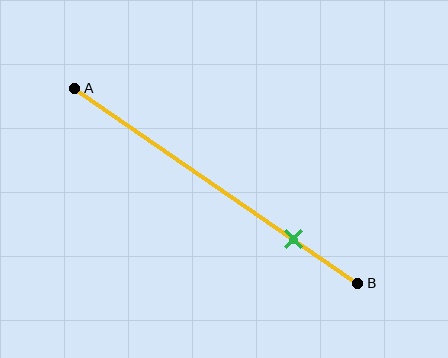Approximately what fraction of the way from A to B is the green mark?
The green mark is approximately 75% of the way from A to B.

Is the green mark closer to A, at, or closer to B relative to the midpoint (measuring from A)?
The green mark is closer to point B than the midpoint of segment AB.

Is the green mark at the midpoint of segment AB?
No, the mark is at about 75% from A, not at the 50% midpoint.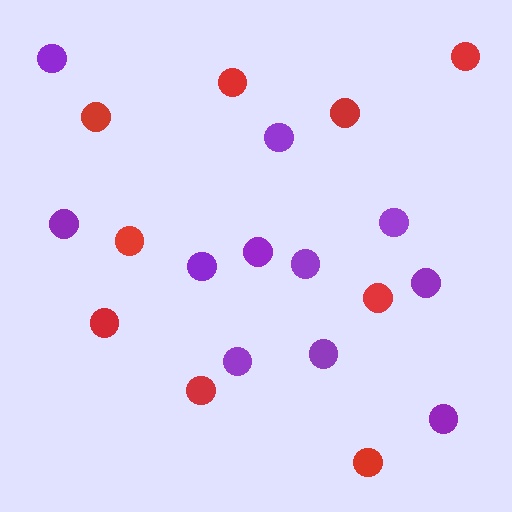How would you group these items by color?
There are 2 groups: one group of red circles (9) and one group of purple circles (11).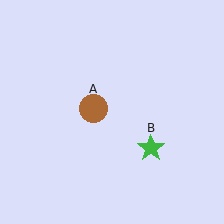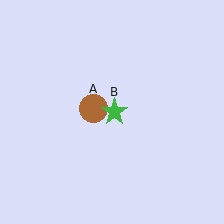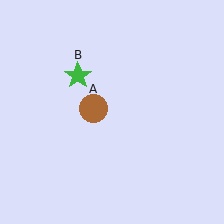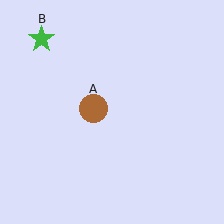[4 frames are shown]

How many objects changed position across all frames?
1 object changed position: green star (object B).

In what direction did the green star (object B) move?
The green star (object B) moved up and to the left.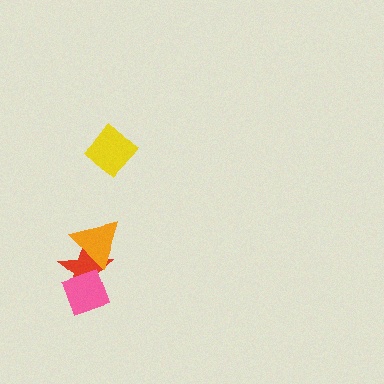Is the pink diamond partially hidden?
No, no other shape covers it.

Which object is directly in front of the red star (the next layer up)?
The pink diamond is directly in front of the red star.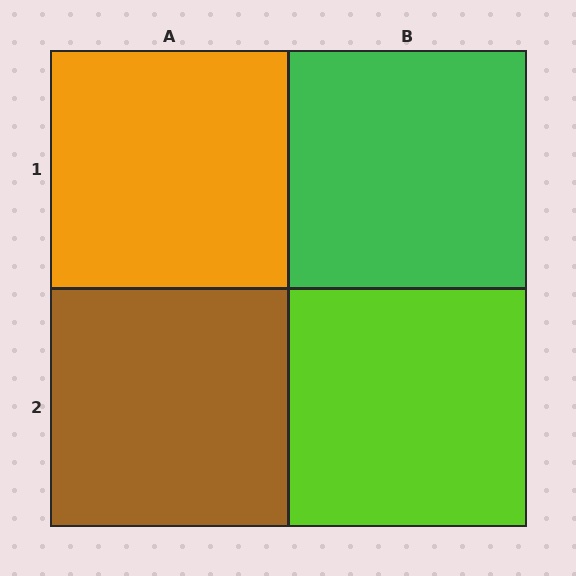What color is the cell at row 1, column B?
Green.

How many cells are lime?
1 cell is lime.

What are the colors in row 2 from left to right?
Brown, lime.